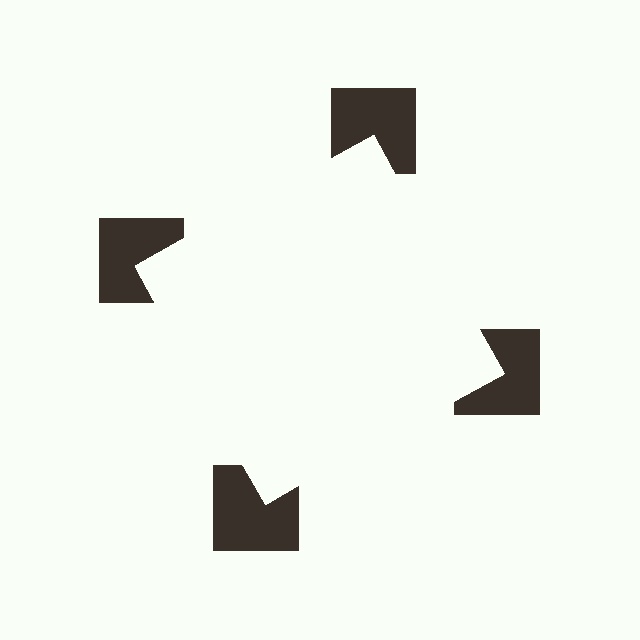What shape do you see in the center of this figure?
An illusory square — its edges are inferred from the aligned wedge cuts in the notched squares, not physically drawn.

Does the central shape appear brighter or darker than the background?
It typically appears slightly brighter than the background, even though no actual brightness change is drawn.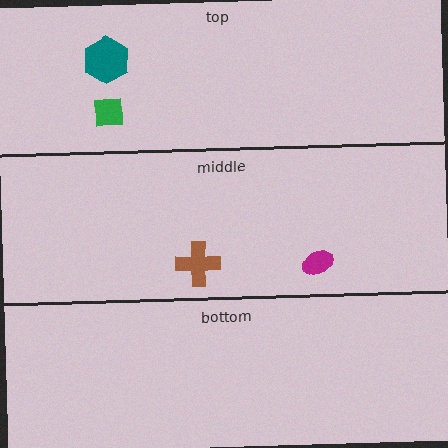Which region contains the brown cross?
The middle region.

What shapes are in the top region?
The green square, the teal hexagon.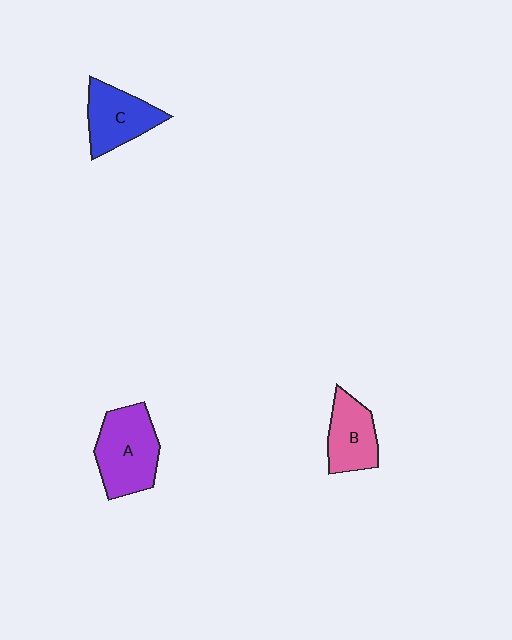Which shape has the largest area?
Shape A (purple).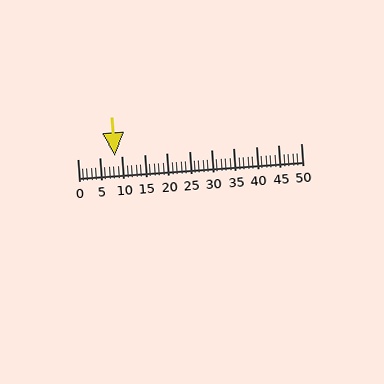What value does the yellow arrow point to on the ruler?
The yellow arrow points to approximately 8.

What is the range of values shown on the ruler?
The ruler shows values from 0 to 50.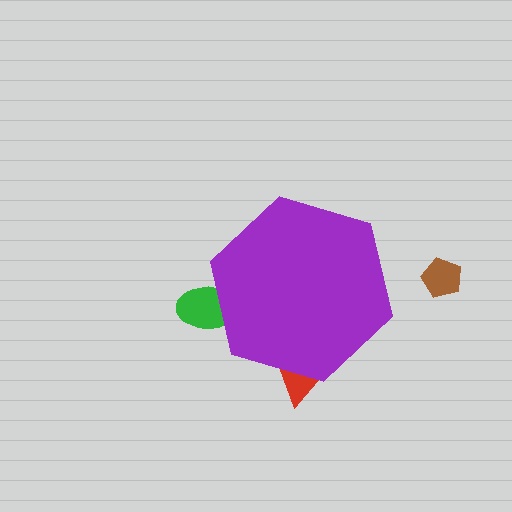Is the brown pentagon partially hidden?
No, the brown pentagon is fully visible.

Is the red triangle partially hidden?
Yes, the red triangle is partially hidden behind the purple hexagon.